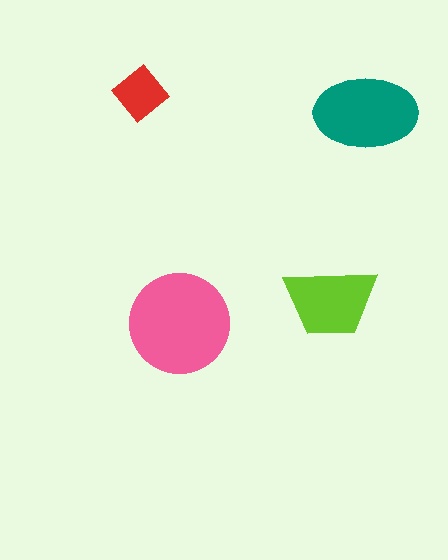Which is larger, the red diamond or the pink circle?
The pink circle.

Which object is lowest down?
The pink circle is bottommost.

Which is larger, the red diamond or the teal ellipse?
The teal ellipse.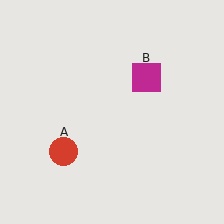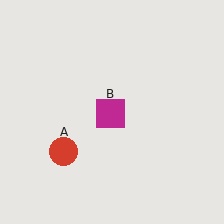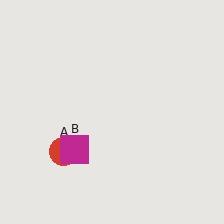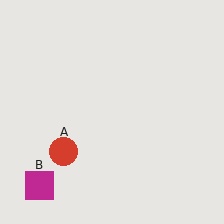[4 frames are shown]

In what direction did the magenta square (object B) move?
The magenta square (object B) moved down and to the left.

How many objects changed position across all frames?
1 object changed position: magenta square (object B).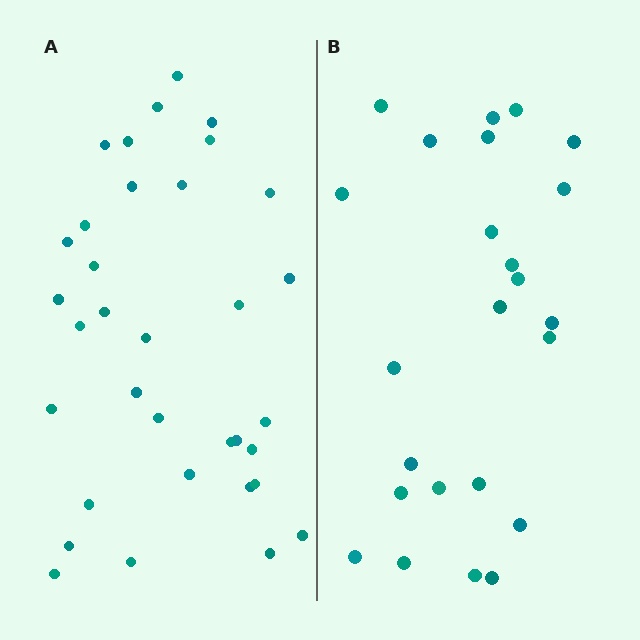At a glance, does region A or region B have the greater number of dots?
Region A (the left region) has more dots.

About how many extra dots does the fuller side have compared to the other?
Region A has roughly 10 or so more dots than region B.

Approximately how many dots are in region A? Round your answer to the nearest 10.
About 30 dots. (The exact count is 34, which rounds to 30.)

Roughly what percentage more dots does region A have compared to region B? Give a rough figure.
About 40% more.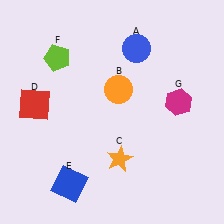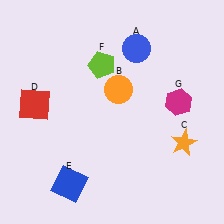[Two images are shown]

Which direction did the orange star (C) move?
The orange star (C) moved right.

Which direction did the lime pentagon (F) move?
The lime pentagon (F) moved right.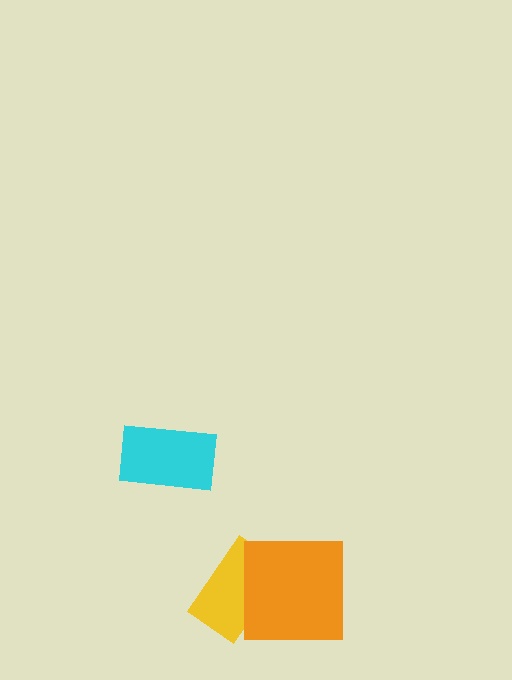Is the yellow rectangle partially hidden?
Yes, it is partially covered by another shape.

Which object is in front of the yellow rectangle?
The orange square is in front of the yellow rectangle.